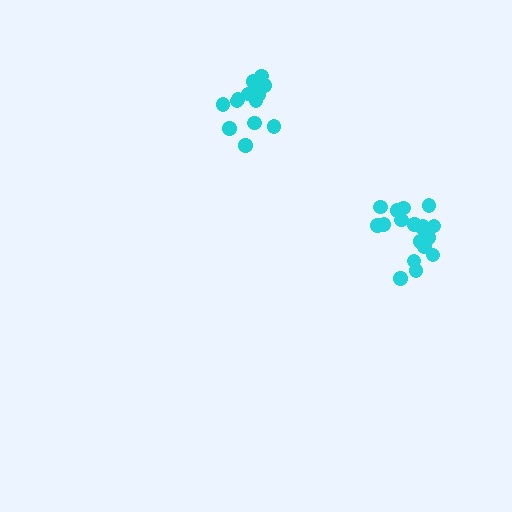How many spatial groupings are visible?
There are 2 spatial groupings.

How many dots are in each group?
Group 1: 14 dots, Group 2: 18 dots (32 total).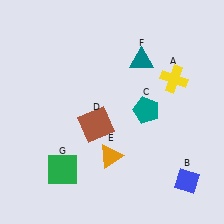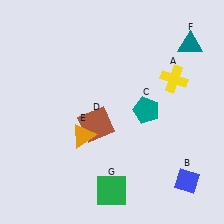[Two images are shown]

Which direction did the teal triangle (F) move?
The teal triangle (F) moved right.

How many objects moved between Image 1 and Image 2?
3 objects moved between the two images.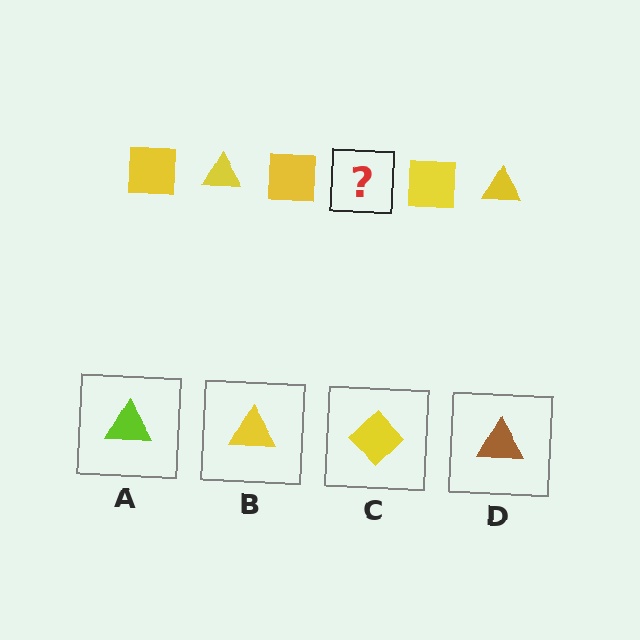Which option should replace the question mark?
Option B.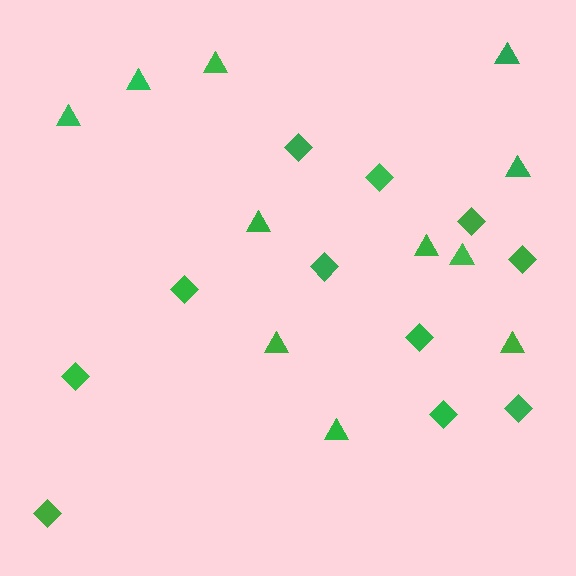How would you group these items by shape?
There are 2 groups: one group of diamonds (11) and one group of triangles (11).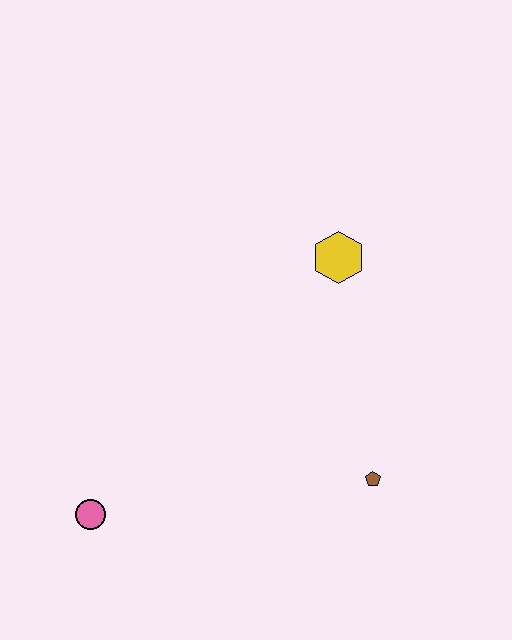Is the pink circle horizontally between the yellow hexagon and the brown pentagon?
No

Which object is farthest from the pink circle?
The yellow hexagon is farthest from the pink circle.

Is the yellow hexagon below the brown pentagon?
No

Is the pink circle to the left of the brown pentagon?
Yes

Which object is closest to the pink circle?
The brown pentagon is closest to the pink circle.